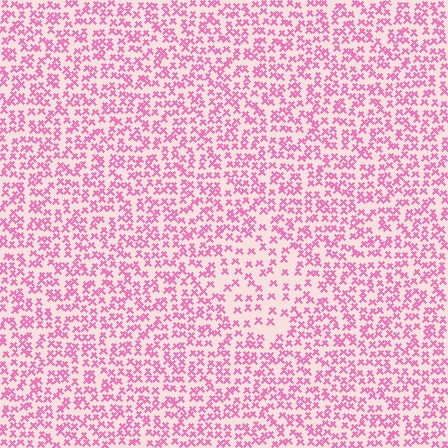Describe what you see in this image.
The image contains small pink elements arranged at two different densities. A diamond-shaped region is visible where the elements are less densely packed than the surrounding area.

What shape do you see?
I see a diamond.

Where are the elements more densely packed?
The elements are more densely packed outside the diamond boundary.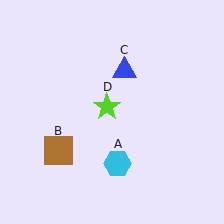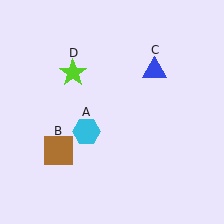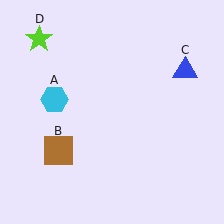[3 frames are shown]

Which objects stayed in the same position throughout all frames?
Brown square (object B) remained stationary.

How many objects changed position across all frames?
3 objects changed position: cyan hexagon (object A), blue triangle (object C), lime star (object D).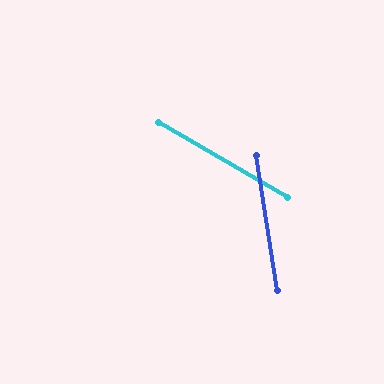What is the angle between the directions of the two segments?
Approximately 51 degrees.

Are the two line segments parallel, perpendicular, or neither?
Neither parallel nor perpendicular — they differ by about 51°.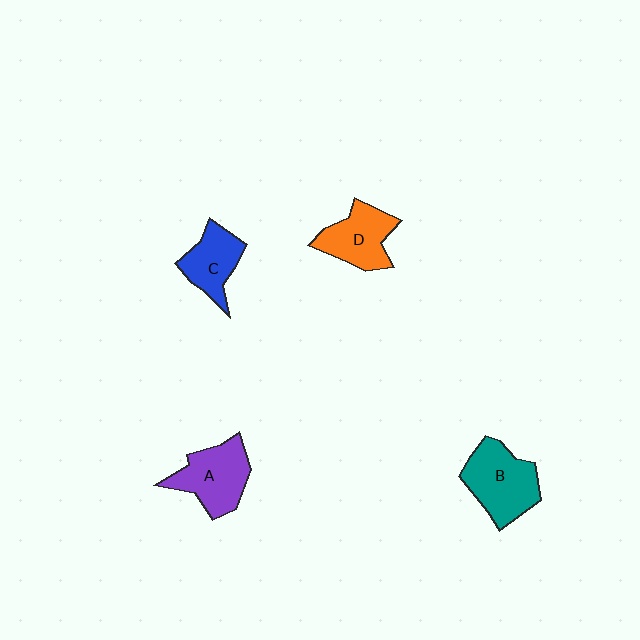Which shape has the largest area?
Shape B (teal).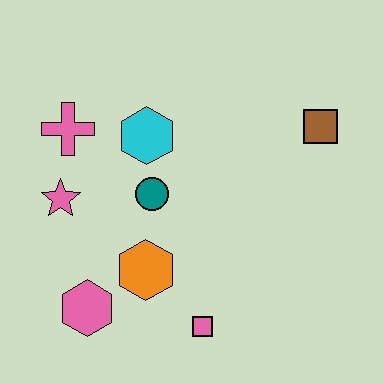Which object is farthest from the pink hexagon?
The brown square is farthest from the pink hexagon.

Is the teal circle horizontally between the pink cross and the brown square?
Yes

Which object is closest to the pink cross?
The pink star is closest to the pink cross.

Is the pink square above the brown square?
No